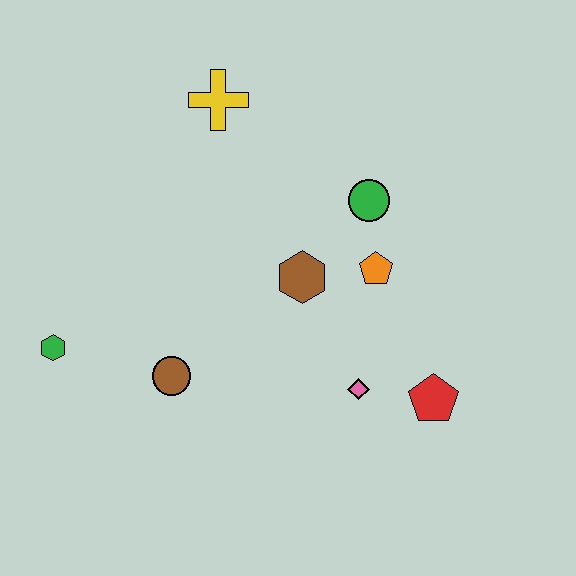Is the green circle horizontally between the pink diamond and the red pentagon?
Yes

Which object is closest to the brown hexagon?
The orange pentagon is closest to the brown hexagon.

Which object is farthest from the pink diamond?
The yellow cross is farthest from the pink diamond.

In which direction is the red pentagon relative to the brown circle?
The red pentagon is to the right of the brown circle.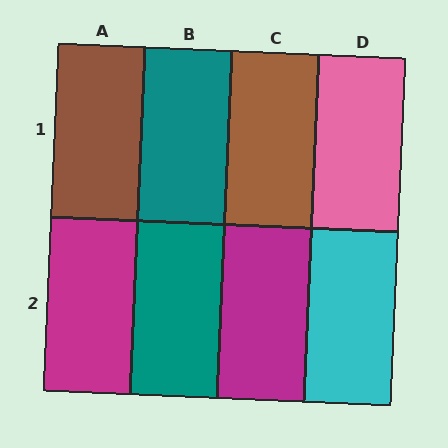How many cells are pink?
1 cell is pink.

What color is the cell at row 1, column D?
Pink.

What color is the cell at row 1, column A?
Brown.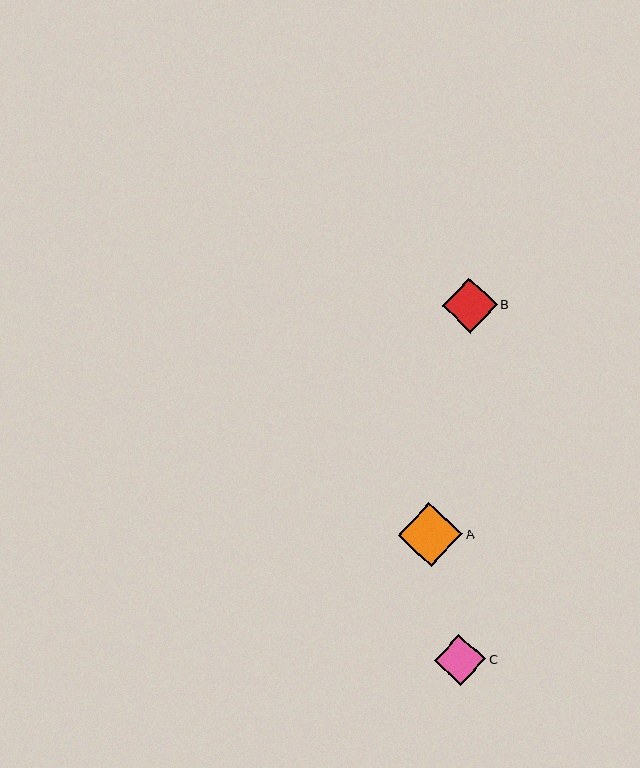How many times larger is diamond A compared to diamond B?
Diamond A is approximately 1.2 times the size of diamond B.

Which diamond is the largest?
Diamond A is the largest with a size of approximately 64 pixels.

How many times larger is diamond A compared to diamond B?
Diamond A is approximately 1.2 times the size of diamond B.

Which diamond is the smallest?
Diamond C is the smallest with a size of approximately 52 pixels.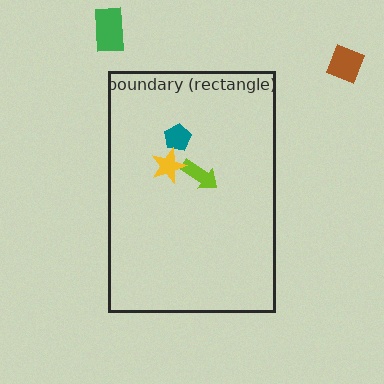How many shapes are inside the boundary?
3 inside, 2 outside.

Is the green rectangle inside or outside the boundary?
Outside.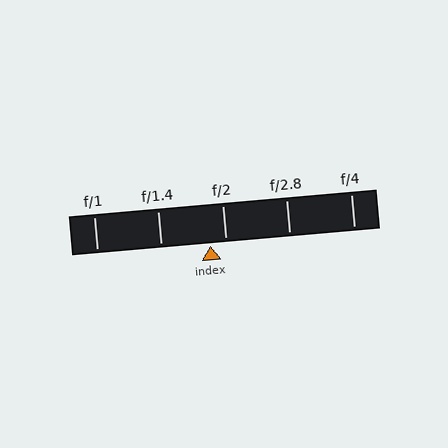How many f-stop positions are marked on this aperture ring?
There are 5 f-stop positions marked.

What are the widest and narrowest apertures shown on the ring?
The widest aperture shown is f/1 and the narrowest is f/4.